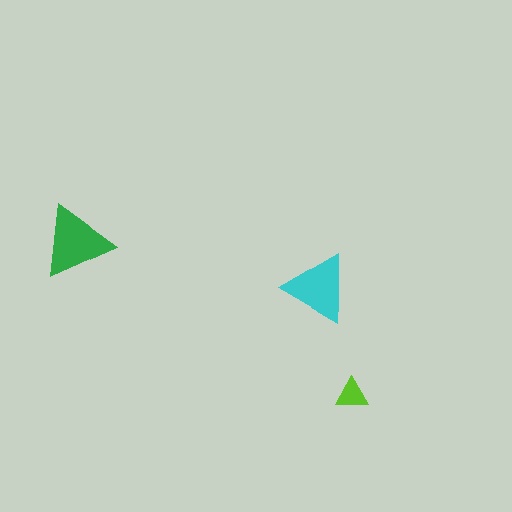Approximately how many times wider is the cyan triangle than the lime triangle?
About 2 times wider.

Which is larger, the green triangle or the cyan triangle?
The green one.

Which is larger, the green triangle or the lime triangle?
The green one.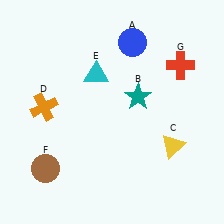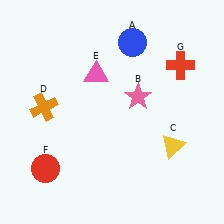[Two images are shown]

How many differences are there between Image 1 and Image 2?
There are 3 differences between the two images.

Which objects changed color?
B changed from teal to pink. E changed from cyan to pink. F changed from brown to red.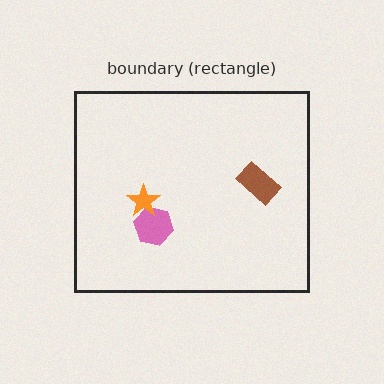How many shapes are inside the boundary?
3 inside, 0 outside.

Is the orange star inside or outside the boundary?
Inside.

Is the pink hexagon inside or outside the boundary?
Inside.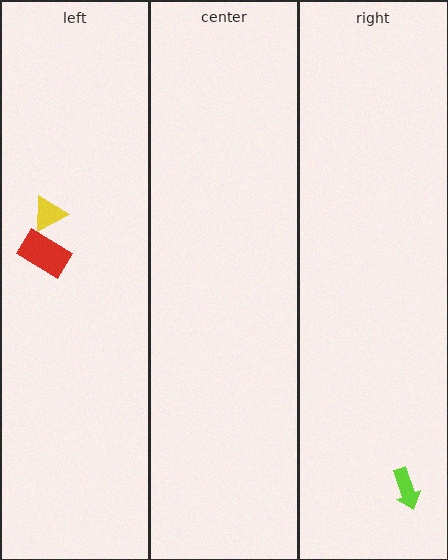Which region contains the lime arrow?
The right region.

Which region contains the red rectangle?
The left region.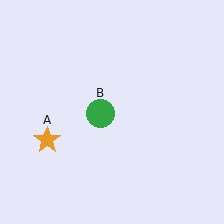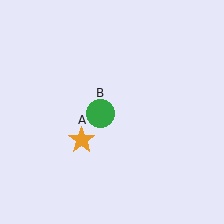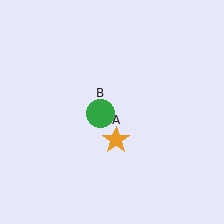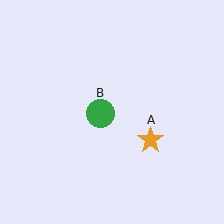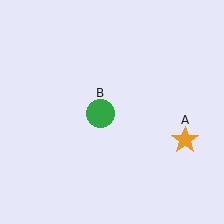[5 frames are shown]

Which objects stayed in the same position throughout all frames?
Green circle (object B) remained stationary.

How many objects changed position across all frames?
1 object changed position: orange star (object A).